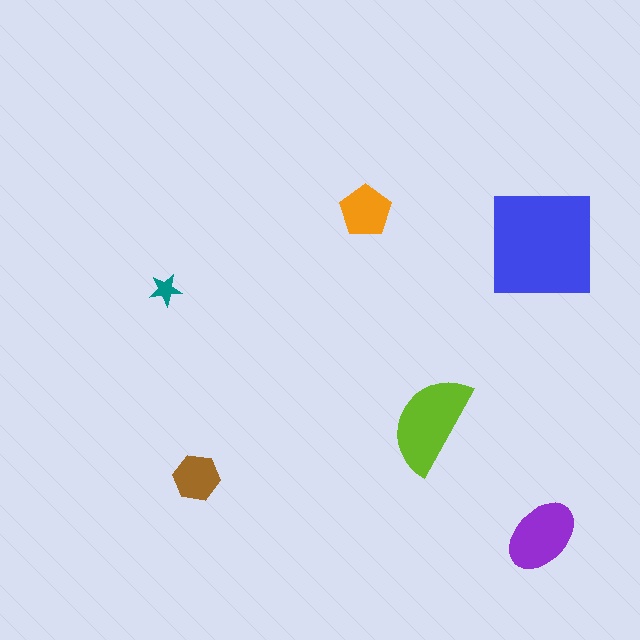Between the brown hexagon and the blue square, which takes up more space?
The blue square.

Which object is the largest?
The blue square.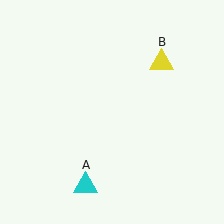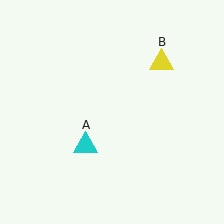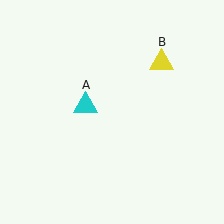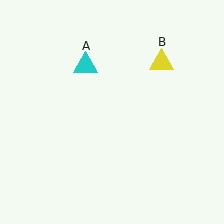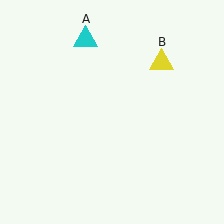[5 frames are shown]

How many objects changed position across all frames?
1 object changed position: cyan triangle (object A).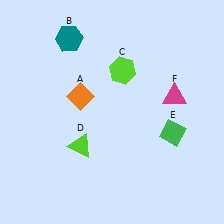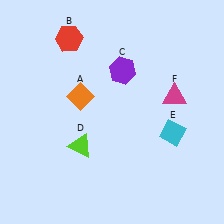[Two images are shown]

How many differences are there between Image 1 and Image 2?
There are 3 differences between the two images.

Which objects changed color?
B changed from teal to red. C changed from lime to purple. E changed from green to cyan.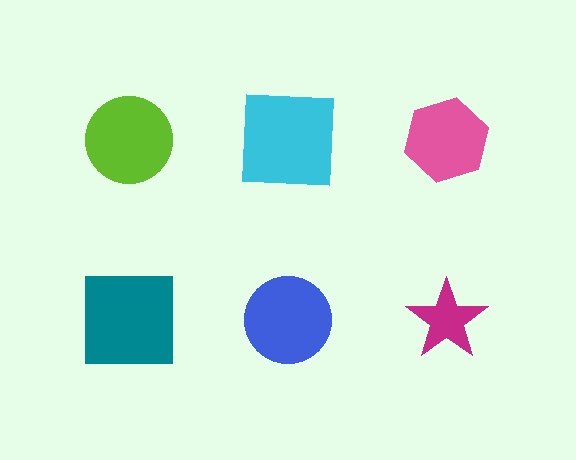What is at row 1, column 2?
A cyan square.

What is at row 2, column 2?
A blue circle.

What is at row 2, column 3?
A magenta star.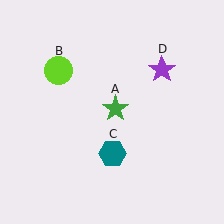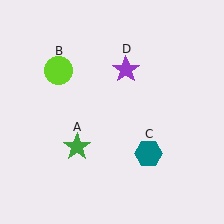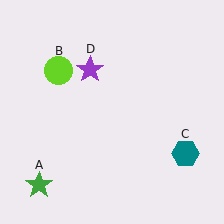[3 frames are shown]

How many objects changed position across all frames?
3 objects changed position: green star (object A), teal hexagon (object C), purple star (object D).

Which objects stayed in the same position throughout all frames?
Lime circle (object B) remained stationary.